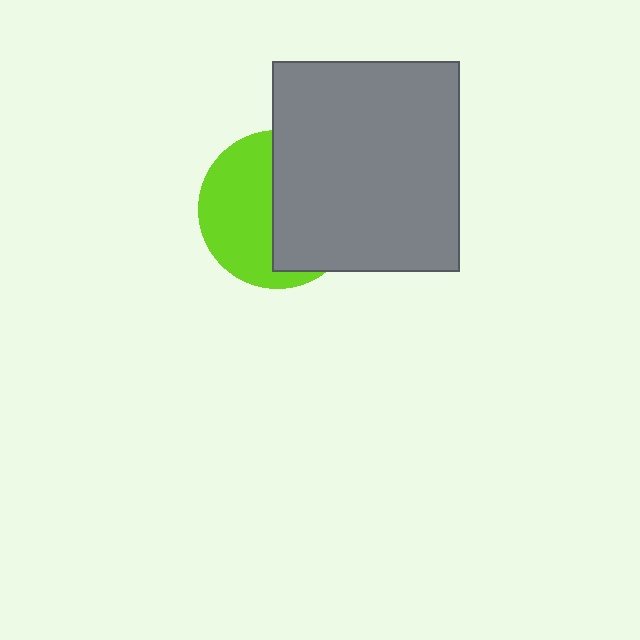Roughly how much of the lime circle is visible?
About half of it is visible (roughly 49%).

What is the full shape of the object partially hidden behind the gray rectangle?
The partially hidden object is a lime circle.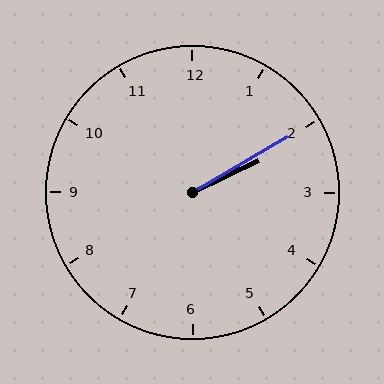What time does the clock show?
2:10.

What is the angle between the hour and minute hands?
Approximately 5 degrees.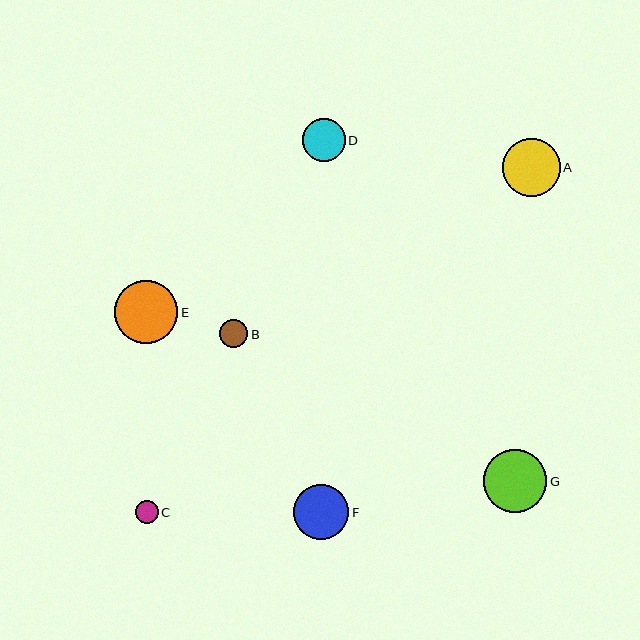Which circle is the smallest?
Circle C is the smallest with a size of approximately 23 pixels.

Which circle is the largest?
Circle E is the largest with a size of approximately 63 pixels.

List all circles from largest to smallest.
From largest to smallest: E, G, A, F, D, B, C.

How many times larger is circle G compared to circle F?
Circle G is approximately 1.1 times the size of circle F.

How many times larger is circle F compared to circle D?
Circle F is approximately 1.3 times the size of circle D.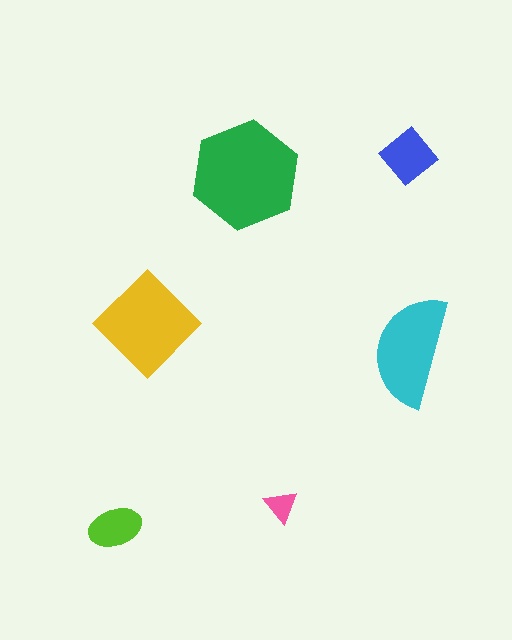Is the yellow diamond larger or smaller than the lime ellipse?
Larger.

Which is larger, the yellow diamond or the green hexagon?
The green hexagon.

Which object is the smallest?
The pink triangle.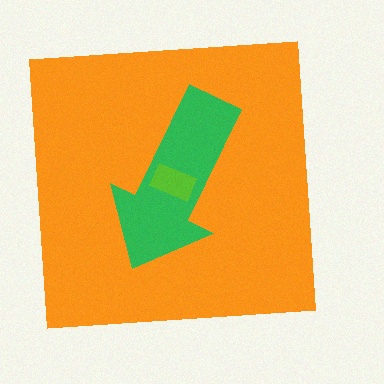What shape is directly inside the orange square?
The green arrow.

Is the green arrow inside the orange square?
Yes.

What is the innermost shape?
The lime rectangle.